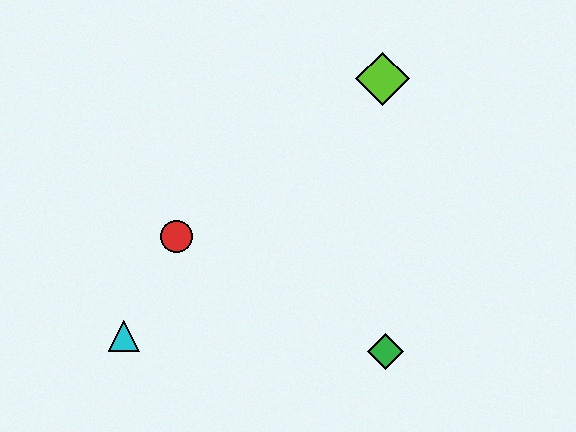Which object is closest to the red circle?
The cyan triangle is closest to the red circle.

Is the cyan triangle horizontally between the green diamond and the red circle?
No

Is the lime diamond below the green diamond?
No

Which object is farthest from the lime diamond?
The cyan triangle is farthest from the lime diamond.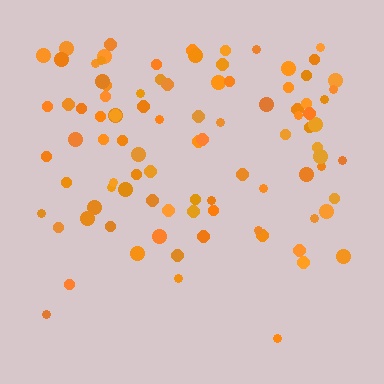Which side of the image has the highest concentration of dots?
The top.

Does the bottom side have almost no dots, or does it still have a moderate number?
Still a moderate number, just noticeably fewer than the top.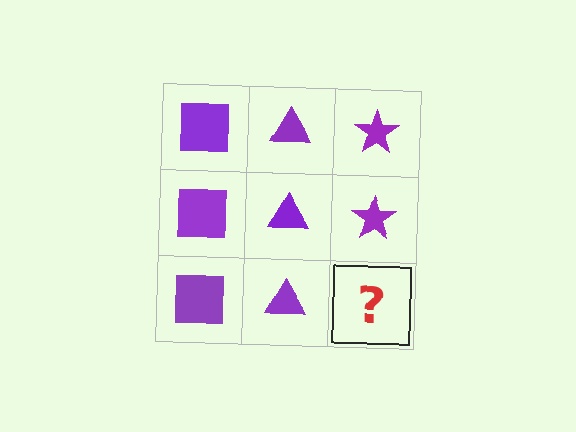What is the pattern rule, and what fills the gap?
The rule is that each column has a consistent shape. The gap should be filled with a purple star.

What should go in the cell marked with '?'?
The missing cell should contain a purple star.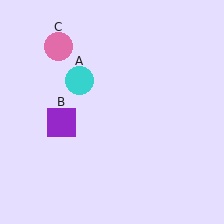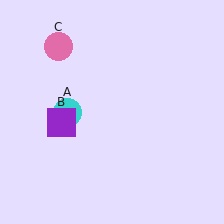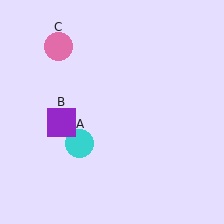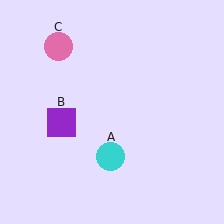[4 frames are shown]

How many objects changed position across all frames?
1 object changed position: cyan circle (object A).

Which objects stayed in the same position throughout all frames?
Purple square (object B) and pink circle (object C) remained stationary.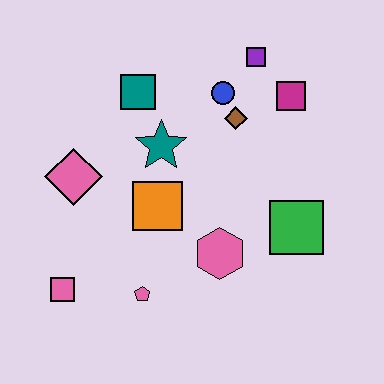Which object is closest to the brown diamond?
The blue circle is closest to the brown diamond.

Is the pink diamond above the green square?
Yes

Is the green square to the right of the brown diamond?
Yes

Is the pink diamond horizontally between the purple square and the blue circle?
No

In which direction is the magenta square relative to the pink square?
The magenta square is to the right of the pink square.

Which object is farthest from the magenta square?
The pink square is farthest from the magenta square.